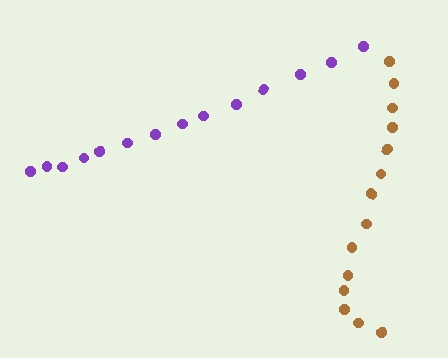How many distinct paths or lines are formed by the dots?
There are 2 distinct paths.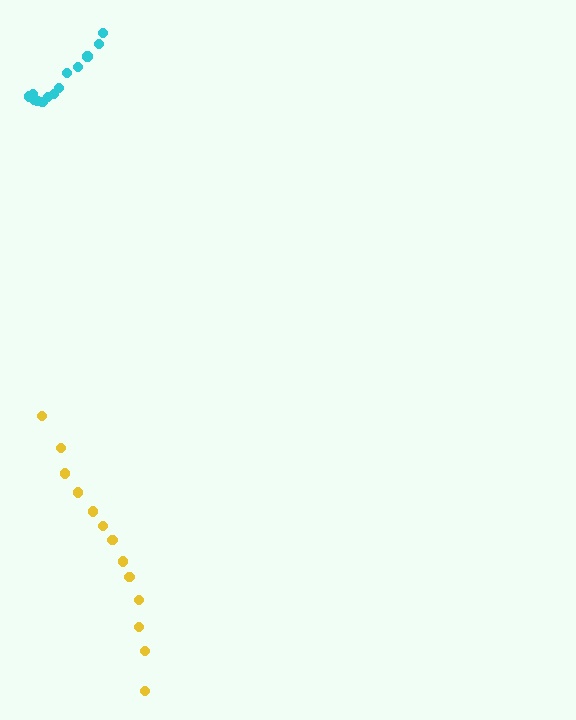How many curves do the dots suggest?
There are 2 distinct paths.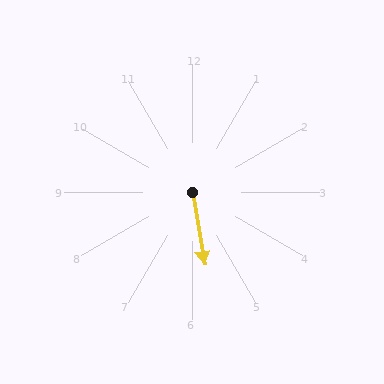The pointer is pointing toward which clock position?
Roughly 6 o'clock.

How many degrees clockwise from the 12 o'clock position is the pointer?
Approximately 171 degrees.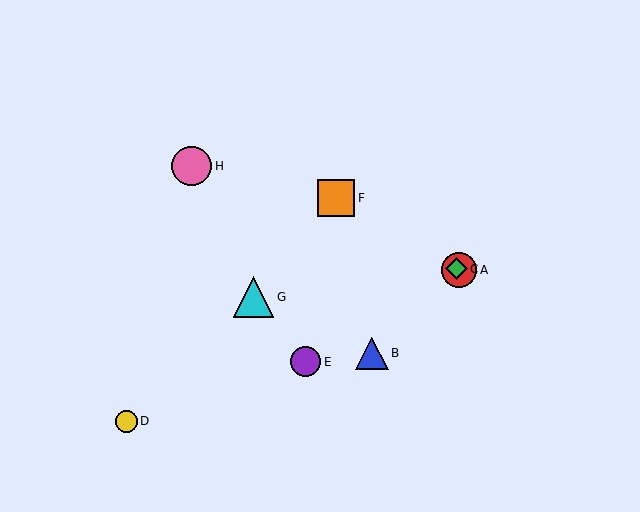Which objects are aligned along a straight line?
Objects A, C, F are aligned along a straight line.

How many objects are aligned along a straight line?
3 objects (A, C, F) are aligned along a straight line.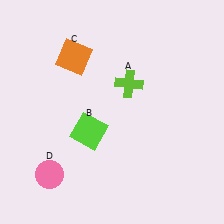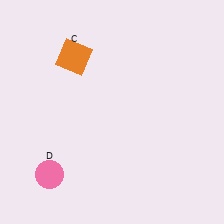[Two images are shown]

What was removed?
The lime cross (A), the lime square (B) were removed in Image 2.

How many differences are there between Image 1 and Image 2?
There are 2 differences between the two images.